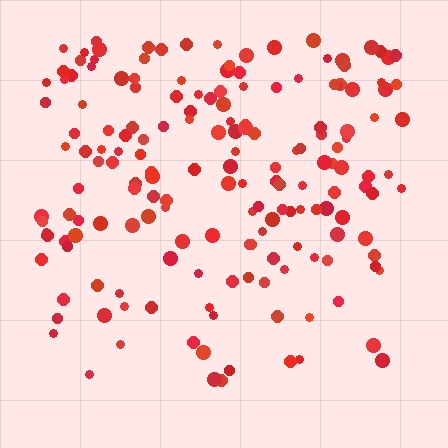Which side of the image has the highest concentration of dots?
The top.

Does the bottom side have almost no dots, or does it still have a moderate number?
Still a moderate number, just noticeably fewer than the top.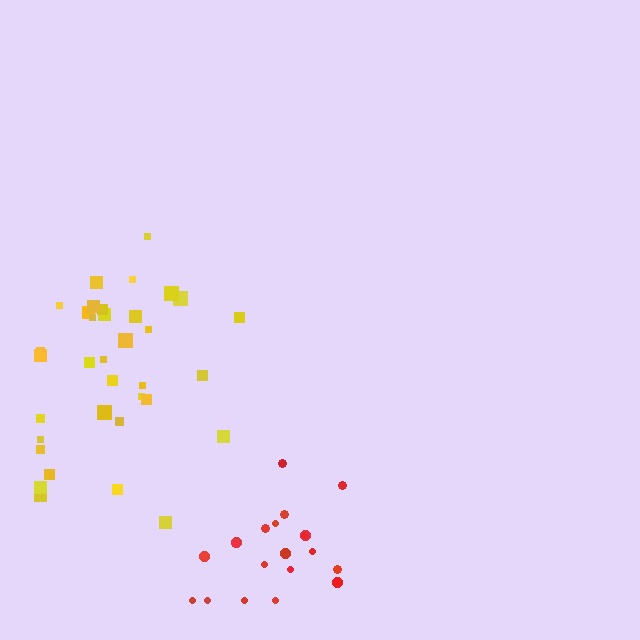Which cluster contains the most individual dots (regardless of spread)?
Yellow (35).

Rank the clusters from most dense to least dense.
yellow, red.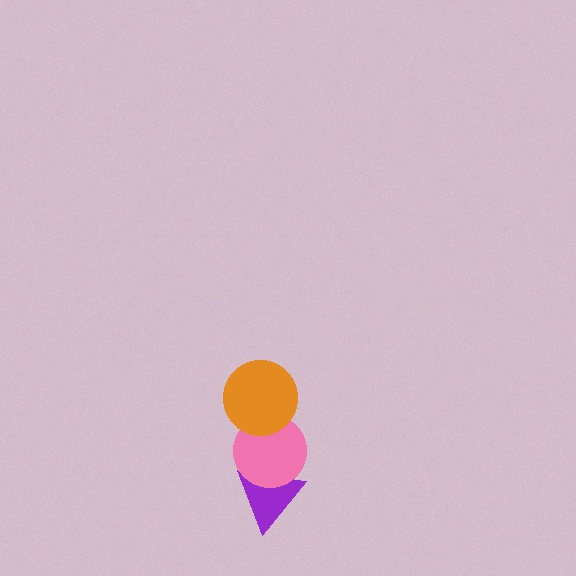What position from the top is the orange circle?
The orange circle is 1st from the top.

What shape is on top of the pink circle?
The orange circle is on top of the pink circle.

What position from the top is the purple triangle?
The purple triangle is 3rd from the top.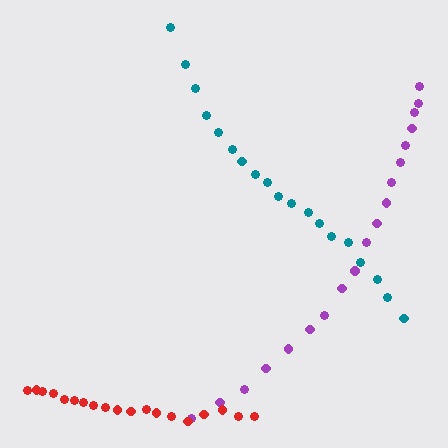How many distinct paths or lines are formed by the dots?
There are 3 distinct paths.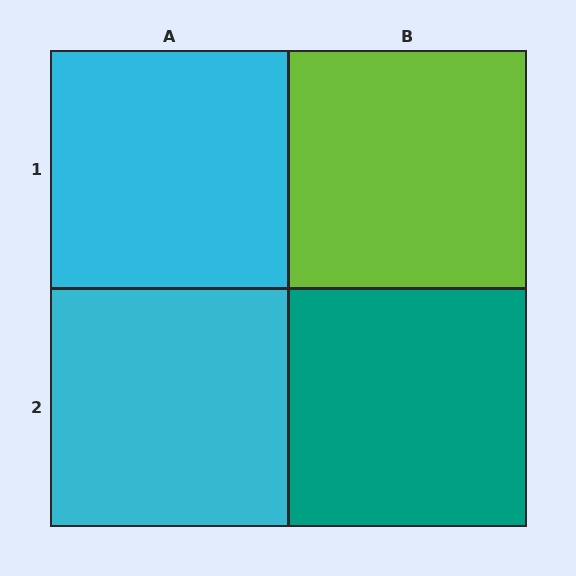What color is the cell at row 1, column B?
Lime.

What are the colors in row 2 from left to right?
Cyan, teal.